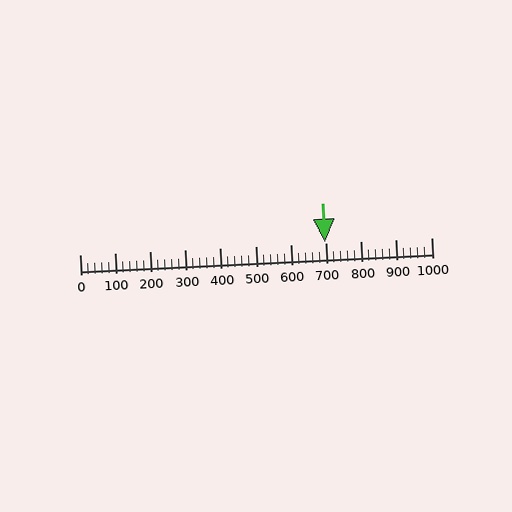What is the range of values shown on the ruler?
The ruler shows values from 0 to 1000.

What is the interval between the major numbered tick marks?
The major tick marks are spaced 100 units apart.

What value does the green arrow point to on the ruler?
The green arrow points to approximately 698.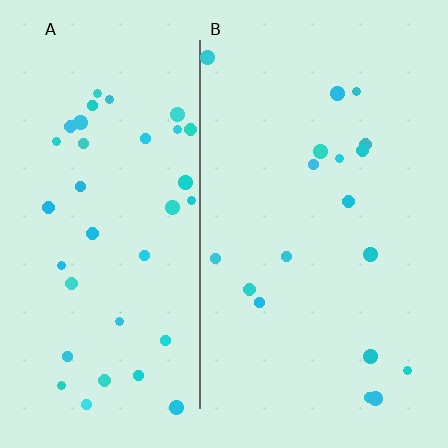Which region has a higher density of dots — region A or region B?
A (the left).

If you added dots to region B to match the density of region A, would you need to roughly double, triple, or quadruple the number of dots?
Approximately double.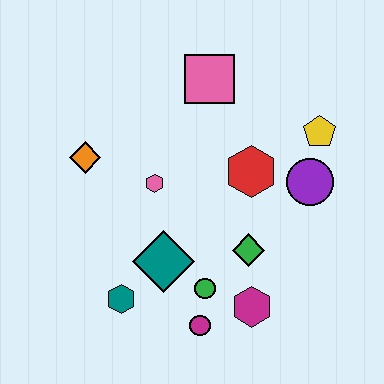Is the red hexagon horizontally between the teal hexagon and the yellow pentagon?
Yes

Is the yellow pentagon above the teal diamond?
Yes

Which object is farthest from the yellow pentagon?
The teal hexagon is farthest from the yellow pentagon.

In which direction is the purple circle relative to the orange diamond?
The purple circle is to the right of the orange diamond.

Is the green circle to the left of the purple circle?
Yes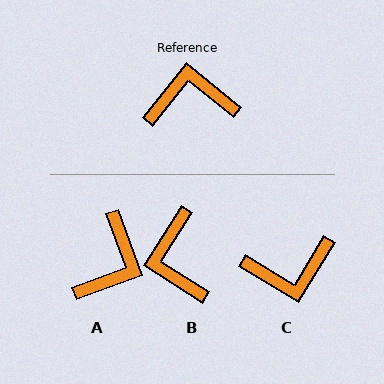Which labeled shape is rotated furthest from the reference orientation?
C, about 172 degrees away.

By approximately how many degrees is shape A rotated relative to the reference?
Approximately 121 degrees clockwise.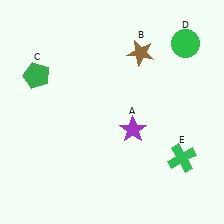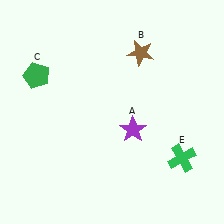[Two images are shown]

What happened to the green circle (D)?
The green circle (D) was removed in Image 2. It was in the top-right area of Image 1.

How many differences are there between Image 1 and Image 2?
There is 1 difference between the two images.